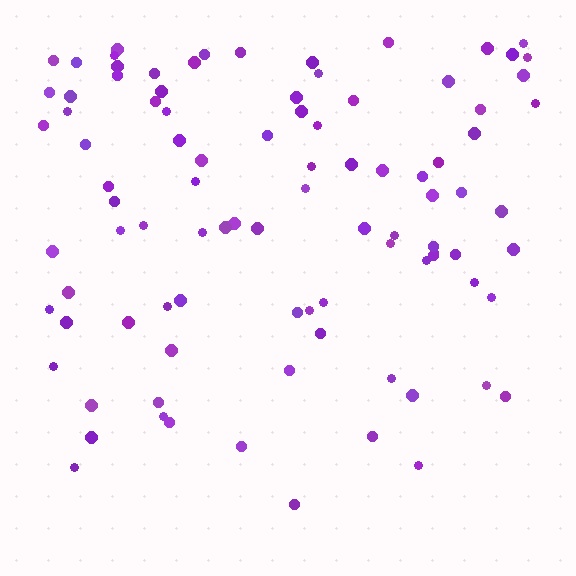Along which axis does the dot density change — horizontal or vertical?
Vertical.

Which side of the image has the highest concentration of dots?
The top.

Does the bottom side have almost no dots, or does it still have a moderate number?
Still a moderate number, just noticeably fewer than the top.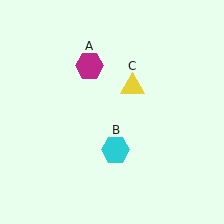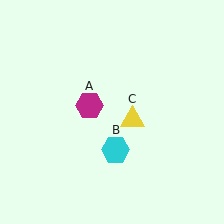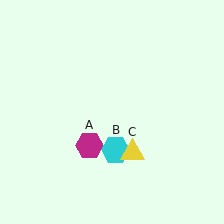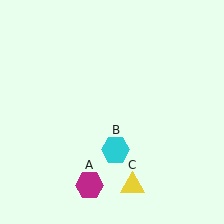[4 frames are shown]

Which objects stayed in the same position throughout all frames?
Cyan hexagon (object B) remained stationary.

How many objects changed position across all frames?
2 objects changed position: magenta hexagon (object A), yellow triangle (object C).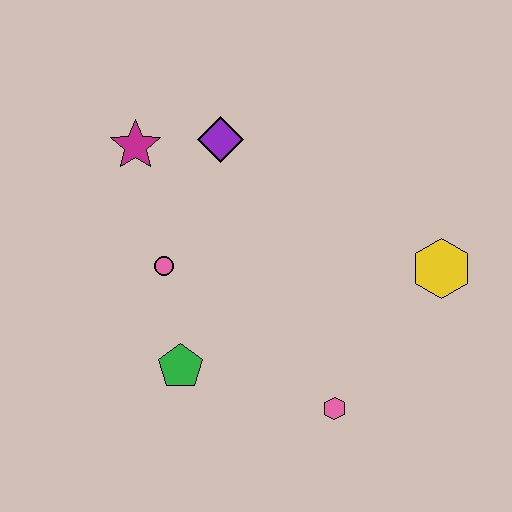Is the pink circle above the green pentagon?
Yes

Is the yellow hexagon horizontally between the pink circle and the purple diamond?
No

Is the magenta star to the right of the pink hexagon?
No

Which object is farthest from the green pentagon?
The yellow hexagon is farthest from the green pentagon.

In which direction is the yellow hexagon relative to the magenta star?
The yellow hexagon is to the right of the magenta star.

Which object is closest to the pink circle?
The green pentagon is closest to the pink circle.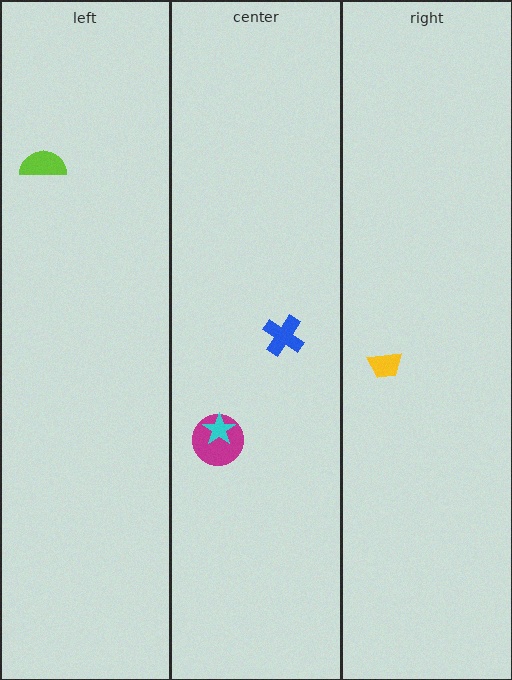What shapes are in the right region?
The yellow trapezoid.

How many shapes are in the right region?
1.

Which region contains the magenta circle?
The center region.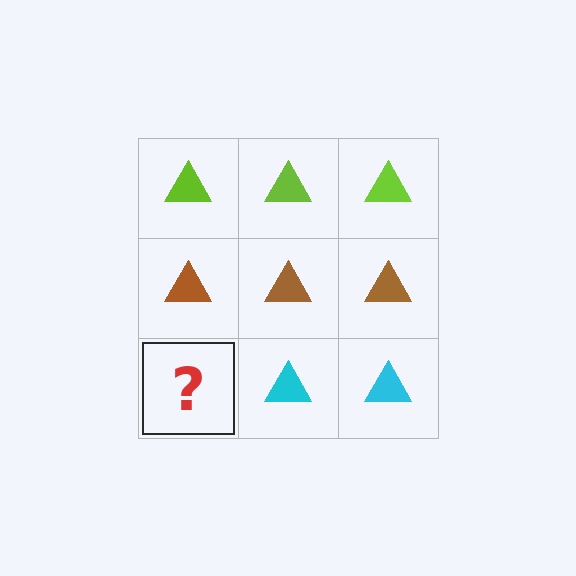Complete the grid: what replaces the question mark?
The question mark should be replaced with a cyan triangle.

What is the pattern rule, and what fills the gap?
The rule is that each row has a consistent color. The gap should be filled with a cyan triangle.